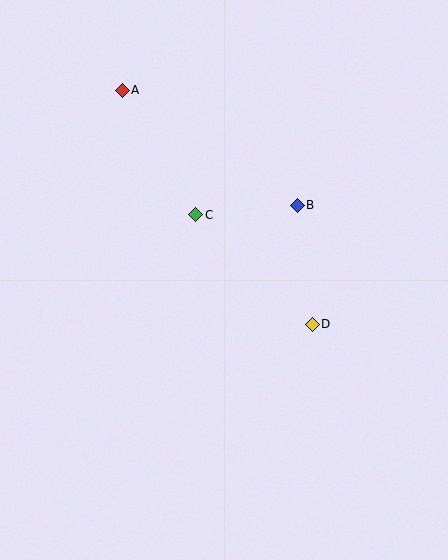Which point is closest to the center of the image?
Point C at (196, 215) is closest to the center.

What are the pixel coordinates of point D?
Point D is at (312, 324).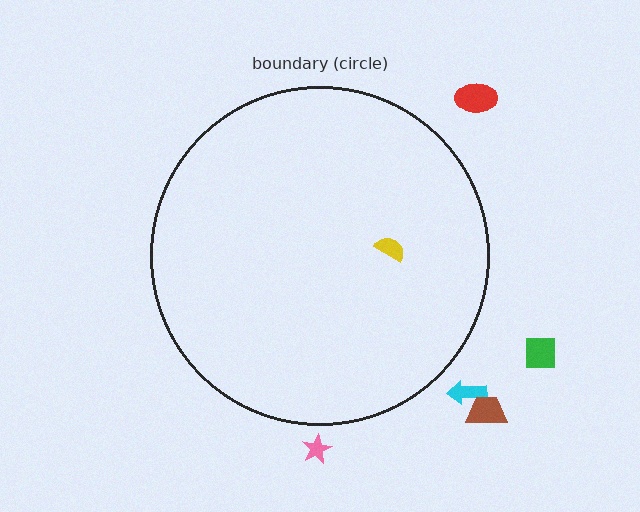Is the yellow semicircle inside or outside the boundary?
Inside.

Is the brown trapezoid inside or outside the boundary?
Outside.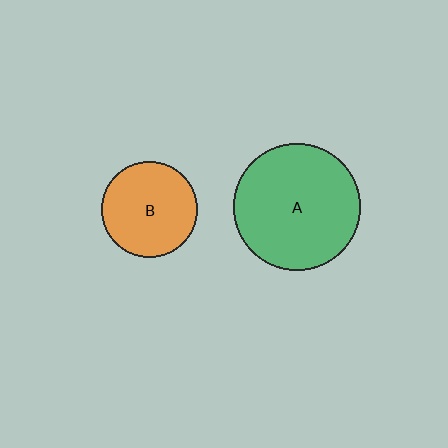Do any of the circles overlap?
No, none of the circles overlap.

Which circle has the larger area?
Circle A (green).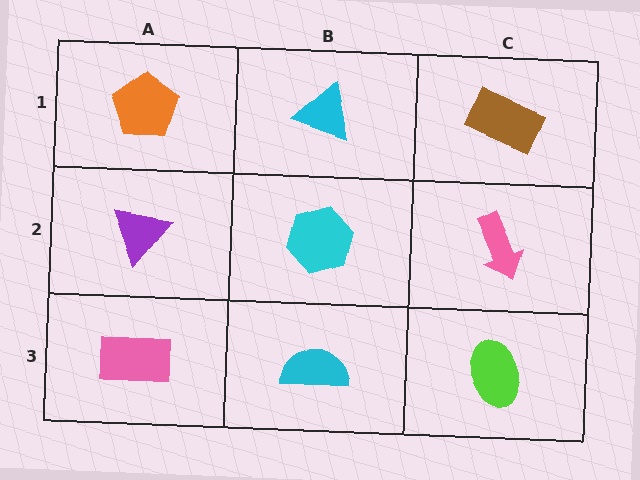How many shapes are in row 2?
3 shapes.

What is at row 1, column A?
An orange pentagon.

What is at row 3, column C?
A lime ellipse.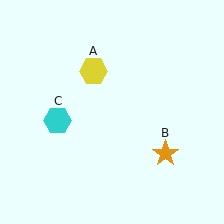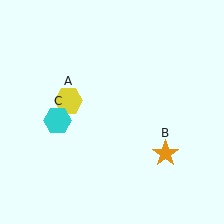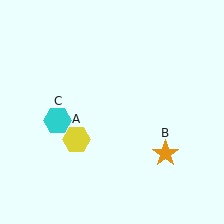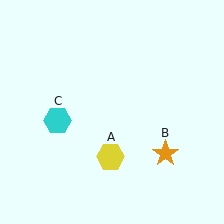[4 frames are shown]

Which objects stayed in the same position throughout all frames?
Orange star (object B) and cyan hexagon (object C) remained stationary.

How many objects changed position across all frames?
1 object changed position: yellow hexagon (object A).